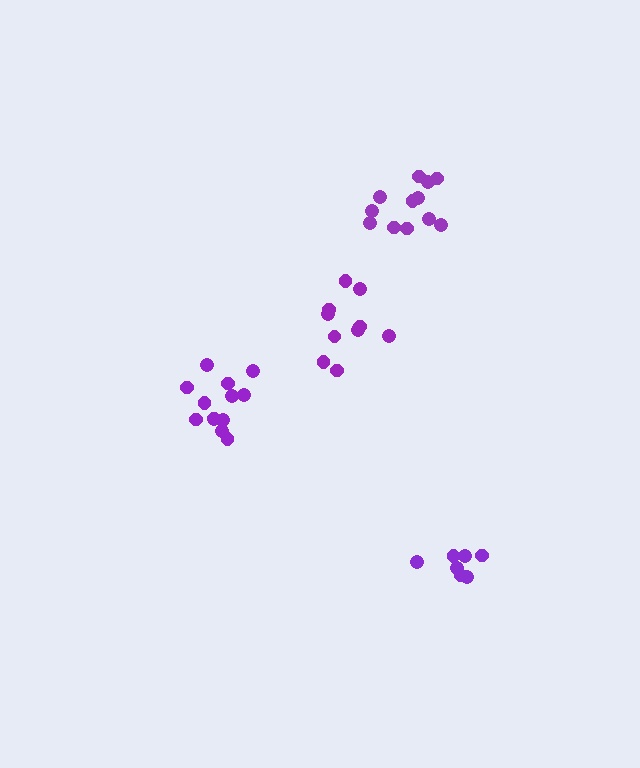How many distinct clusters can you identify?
There are 4 distinct clusters.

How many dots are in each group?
Group 1: 10 dots, Group 2: 7 dots, Group 3: 12 dots, Group 4: 13 dots (42 total).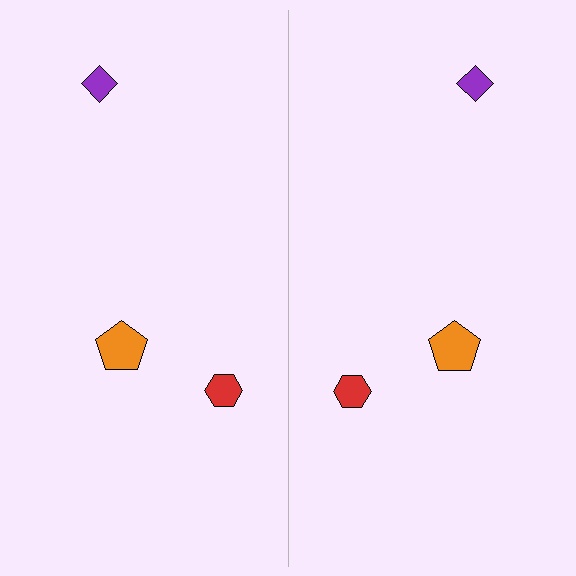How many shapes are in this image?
There are 6 shapes in this image.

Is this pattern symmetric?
Yes, this pattern has bilateral (reflection) symmetry.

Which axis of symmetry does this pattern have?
The pattern has a vertical axis of symmetry running through the center of the image.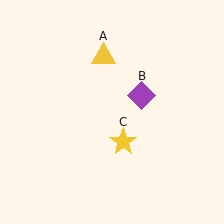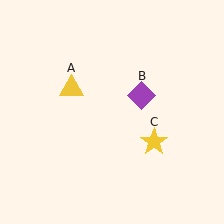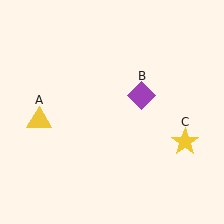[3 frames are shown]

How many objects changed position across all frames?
2 objects changed position: yellow triangle (object A), yellow star (object C).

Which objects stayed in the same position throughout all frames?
Purple diamond (object B) remained stationary.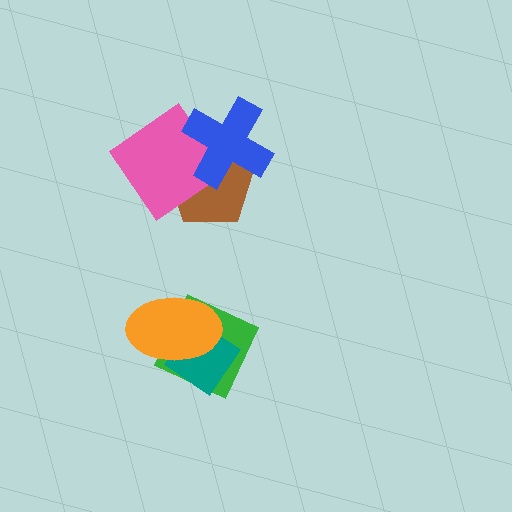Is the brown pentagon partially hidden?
Yes, it is partially covered by another shape.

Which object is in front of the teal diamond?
The orange ellipse is in front of the teal diamond.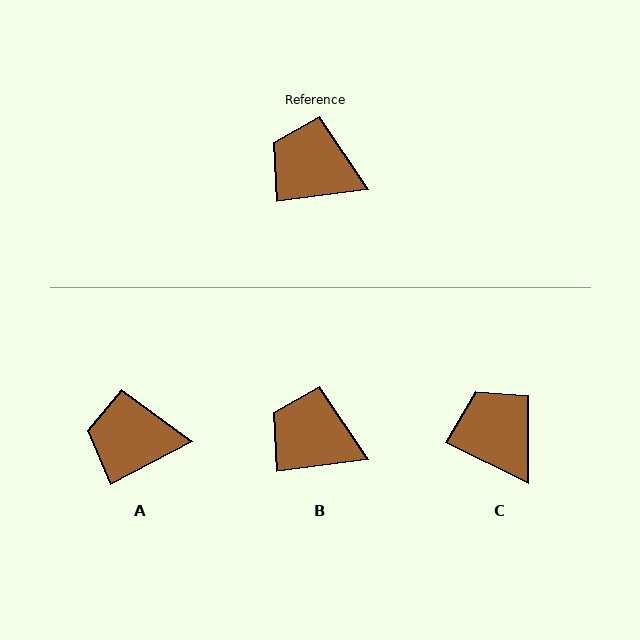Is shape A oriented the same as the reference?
No, it is off by about 20 degrees.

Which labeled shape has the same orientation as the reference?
B.